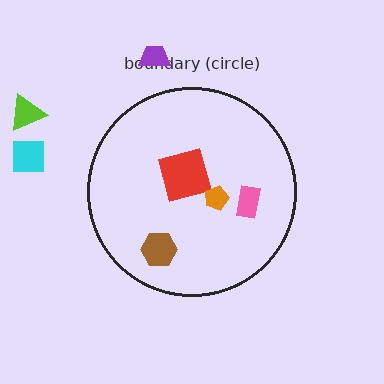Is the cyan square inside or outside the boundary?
Outside.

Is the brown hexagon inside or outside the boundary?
Inside.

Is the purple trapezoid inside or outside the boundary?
Outside.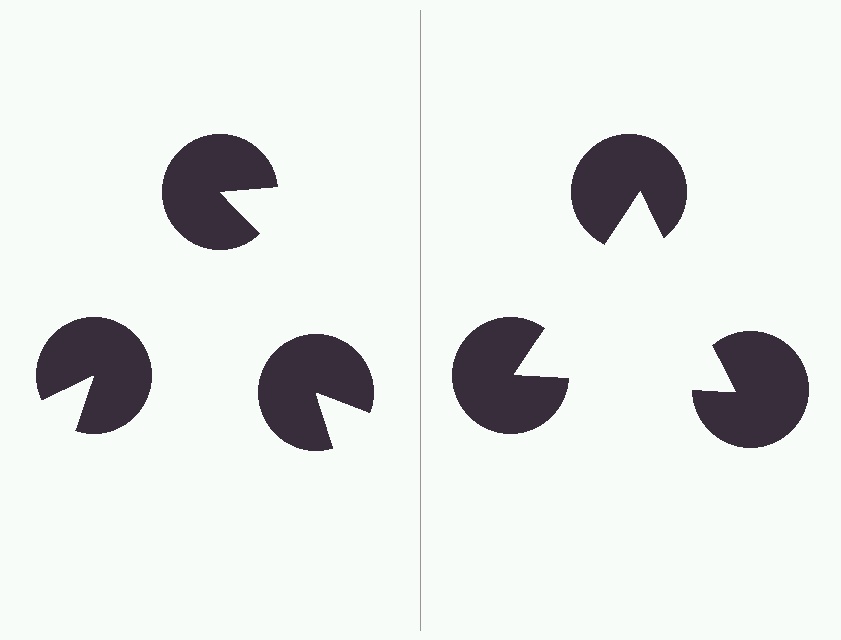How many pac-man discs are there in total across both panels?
6 — 3 on each side.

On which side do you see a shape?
An illusory triangle appears on the right side. On the left side the wedge cuts are rotated, so no coherent shape forms.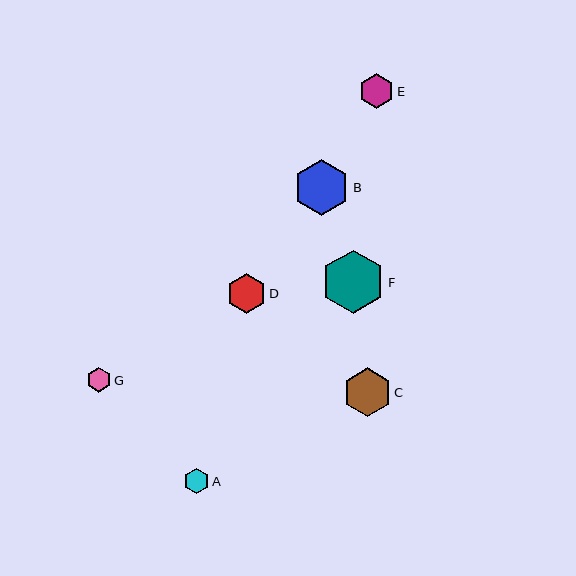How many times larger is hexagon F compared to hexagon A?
Hexagon F is approximately 2.6 times the size of hexagon A.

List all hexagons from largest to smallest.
From largest to smallest: F, B, C, D, E, G, A.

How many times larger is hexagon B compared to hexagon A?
Hexagon B is approximately 2.3 times the size of hexagon A.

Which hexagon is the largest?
Hexagon F is the largest with a size of approximately 63 pixels.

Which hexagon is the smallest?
Hexagon A is the smallest with a size of approximately 25 pixels.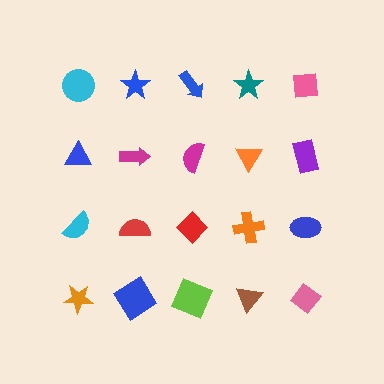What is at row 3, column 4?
An orange cross.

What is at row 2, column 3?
A magenta semicircle.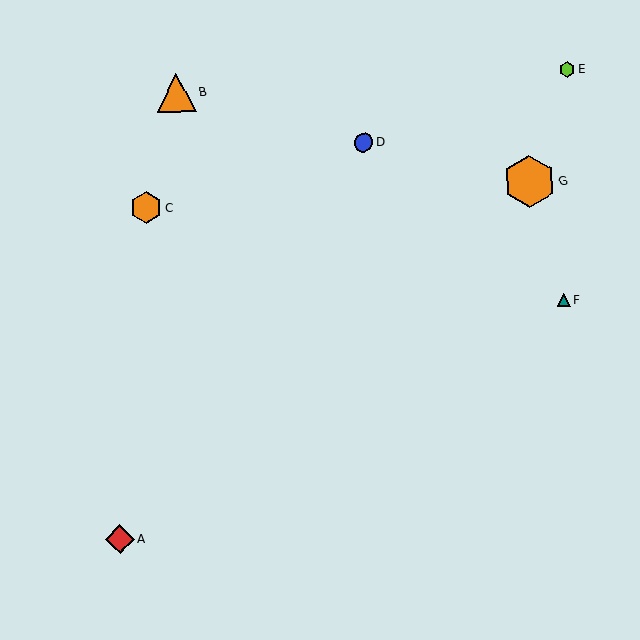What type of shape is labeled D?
Shape D is a blue circle.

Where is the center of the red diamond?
The center of the red diamond is at (120, 539).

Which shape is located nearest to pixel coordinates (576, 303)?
The teal triangle (labeled F) at (564, 301) is nearest to that location.